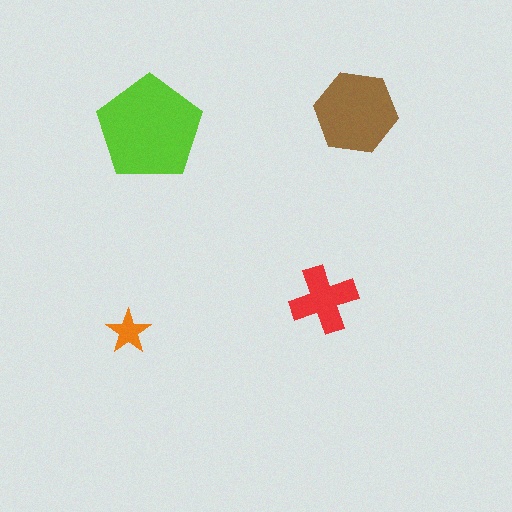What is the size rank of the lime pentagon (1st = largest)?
1st.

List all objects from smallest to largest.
The orange star, the red cross, the brown hexagon, the lime pentagon.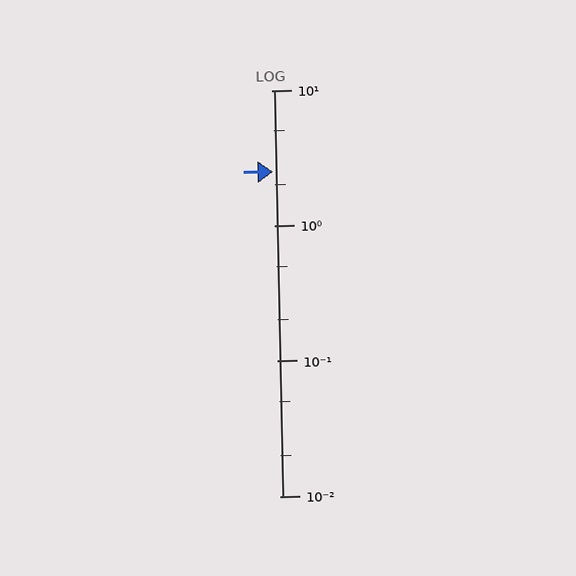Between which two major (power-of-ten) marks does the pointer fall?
The pointer is between 1 and 10.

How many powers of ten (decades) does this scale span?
The scale spans 3 decades, from 0.01 to 10.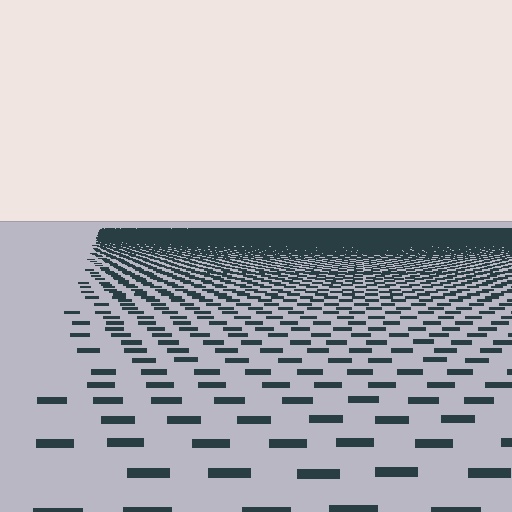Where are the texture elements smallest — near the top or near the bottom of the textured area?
Near the top.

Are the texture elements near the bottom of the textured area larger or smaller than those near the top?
Larger. Near the bottom, elements are closer to the viewer and appear at a bigger on-screen size.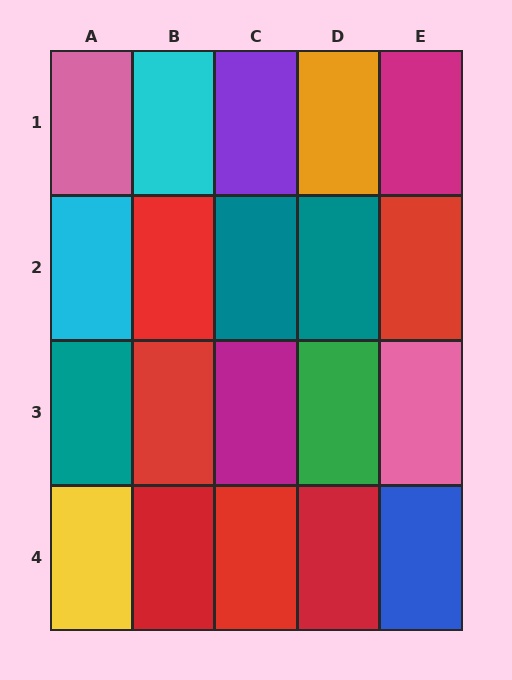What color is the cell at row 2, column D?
Teal.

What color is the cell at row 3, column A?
Teal.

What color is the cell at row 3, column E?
Pink.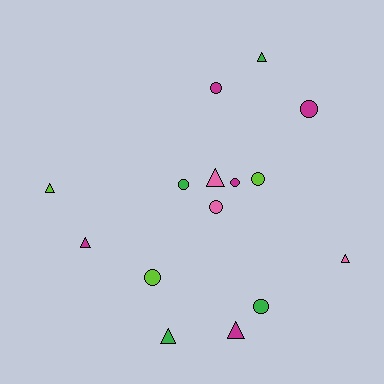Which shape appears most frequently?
Circle, with 8 objects.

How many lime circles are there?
There are 2 lime circles.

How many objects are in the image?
There are 15 objects.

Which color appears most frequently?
Magenta, with 5 objects.